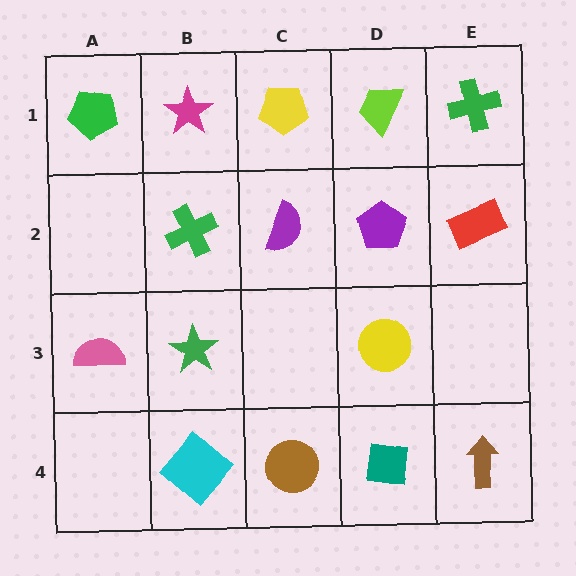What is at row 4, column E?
A brown arrow.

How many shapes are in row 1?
5 shapes.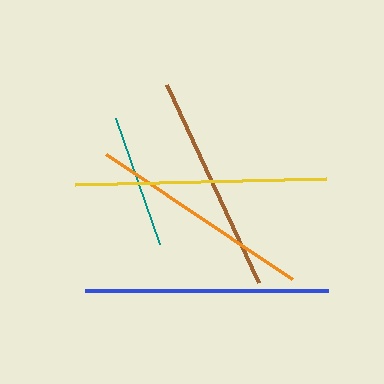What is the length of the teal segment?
The teal segment is approximately 133 pixels long.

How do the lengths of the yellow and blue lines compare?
The yellow and blue lines are approximately the same length.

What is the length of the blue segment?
The blue segment is approximately 243 pixels long.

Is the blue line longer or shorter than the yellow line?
The yellow line is longer than the blue line.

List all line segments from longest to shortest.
From longest to shortest: yellow, blue, orange, brown, teal.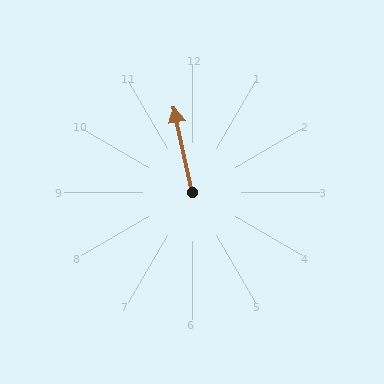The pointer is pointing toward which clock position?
Roughly 12 o'clock.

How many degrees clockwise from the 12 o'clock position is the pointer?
Approximately 348 degrees.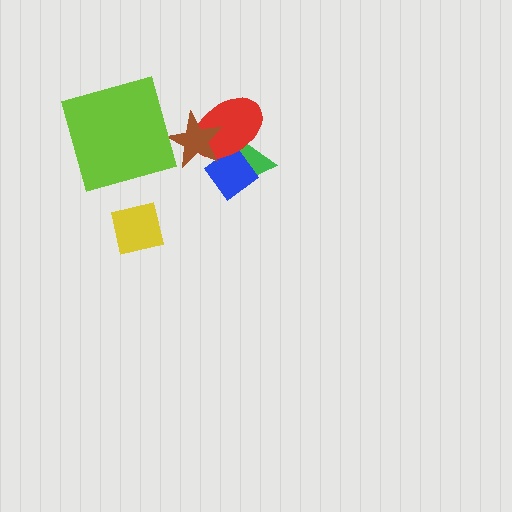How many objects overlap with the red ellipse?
3 objects overlap with the red ellipse.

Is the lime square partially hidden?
No, no other shape covers it.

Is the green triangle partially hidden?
Yes, it is partially covered by another shape.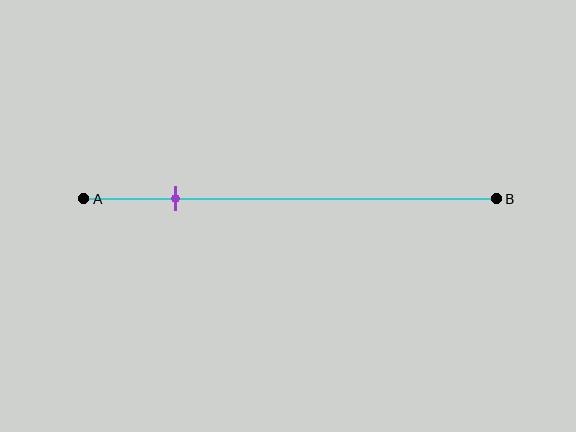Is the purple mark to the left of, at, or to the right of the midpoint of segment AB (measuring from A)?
The purple mark is to the left of the midpoint of segment AB.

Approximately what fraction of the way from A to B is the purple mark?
The purple mark is approximately 20% of the way from A to B.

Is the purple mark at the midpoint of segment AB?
No, the mark is at about 20% from A, not at the 50% midpoint.